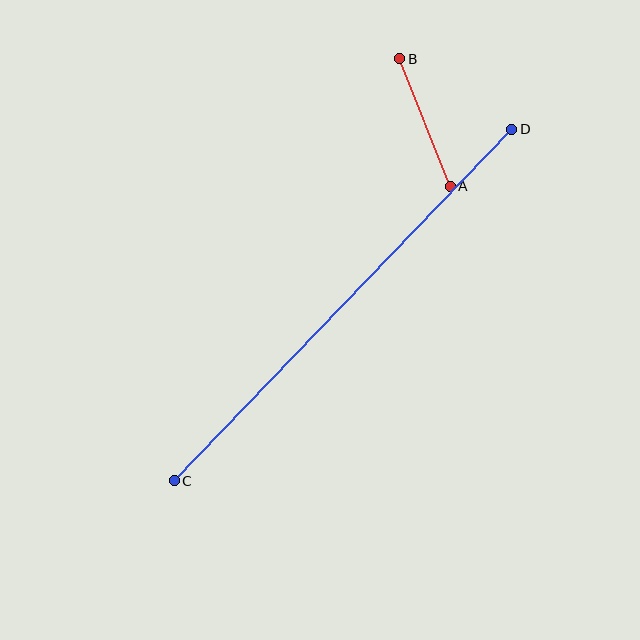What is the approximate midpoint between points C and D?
The midpoint is at approximately (343, 305) pixels.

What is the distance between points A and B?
The distance is approximately 137 pixels.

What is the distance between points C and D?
The distance is approximately 487 pixels.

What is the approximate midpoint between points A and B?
The midpoint is at approximately (425, 122) pixels.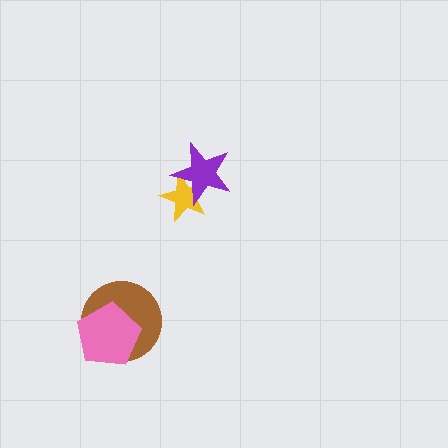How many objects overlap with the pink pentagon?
1 object overlaps with the pink pentagon.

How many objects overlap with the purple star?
1 object overlaps with the purple star.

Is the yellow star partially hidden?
Yes, it is partially covered by another shape.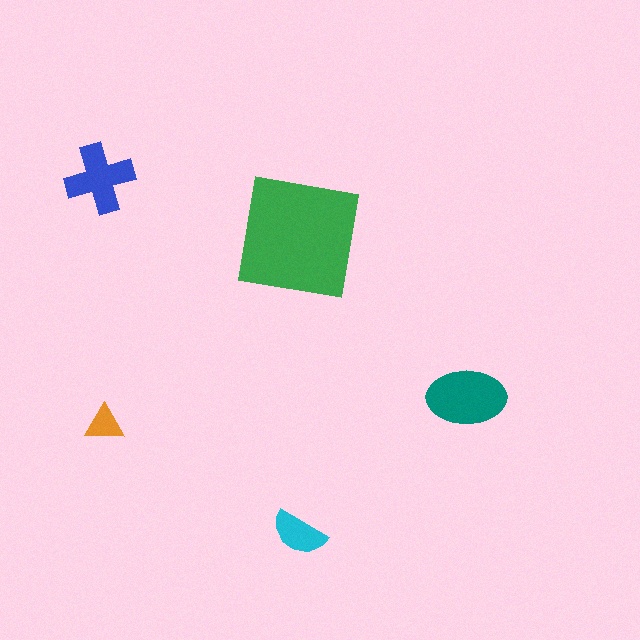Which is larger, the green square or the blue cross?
The green square.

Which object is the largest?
The green square.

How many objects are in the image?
There are 5 objects in the image.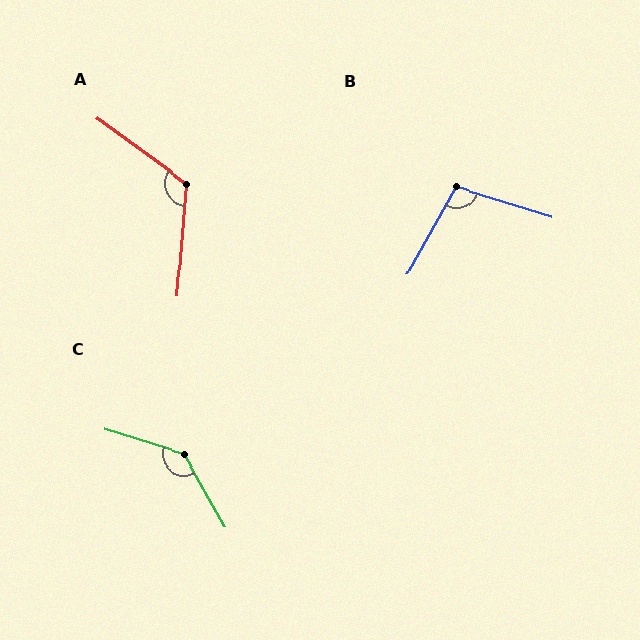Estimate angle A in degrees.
Approximately 121 degrees.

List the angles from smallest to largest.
B (101°), A (121°), C (137°).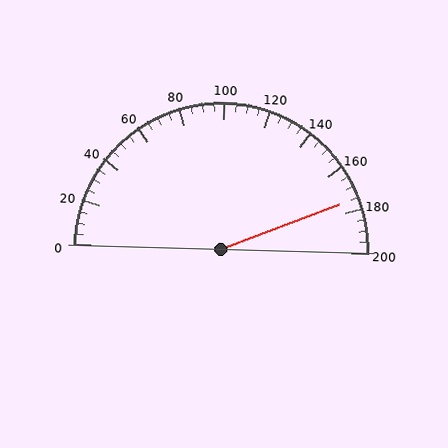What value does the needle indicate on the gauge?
The needle indicates approximately 175.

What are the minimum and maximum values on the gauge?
The gauge ranges from 0 to 200.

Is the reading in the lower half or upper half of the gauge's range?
The reading is in the upper half of the range (0 to 200).